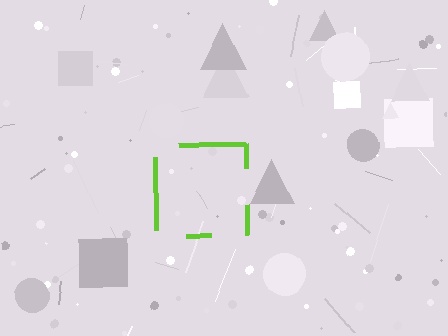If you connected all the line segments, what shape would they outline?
They would outline a square.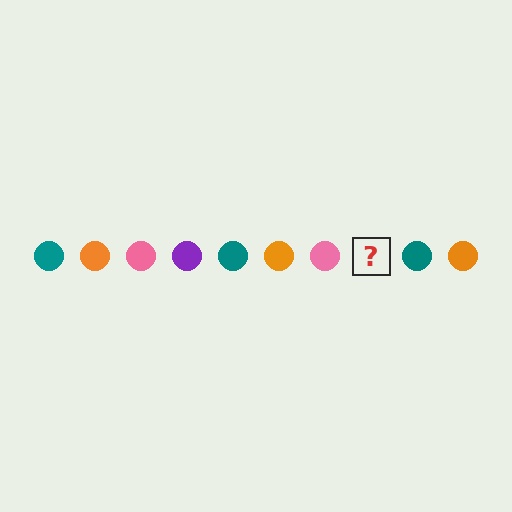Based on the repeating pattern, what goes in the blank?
The blank should be a purple circle.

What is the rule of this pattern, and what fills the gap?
The rule is that the pattern cycles through teal, orange, pink, purple circles. The gap should be filled with a purple circle.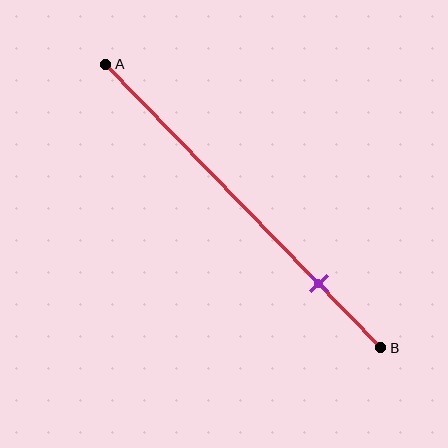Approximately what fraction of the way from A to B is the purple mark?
The purple mark is approximately 75% of the way from A to B.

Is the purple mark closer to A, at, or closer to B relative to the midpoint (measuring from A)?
The purple mark is closer to point B than the midpoint of segment AB.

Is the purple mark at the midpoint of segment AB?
No, the mark is at about 75% from A, not at the 50% midpoint.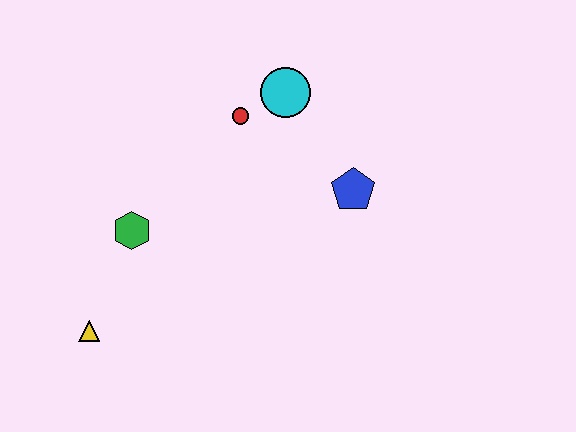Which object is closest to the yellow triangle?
The green hexagon is closest to the yellow triangle.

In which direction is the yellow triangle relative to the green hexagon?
The yellow triangle is below the green hexagon.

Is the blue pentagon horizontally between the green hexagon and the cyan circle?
No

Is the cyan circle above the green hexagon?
Yes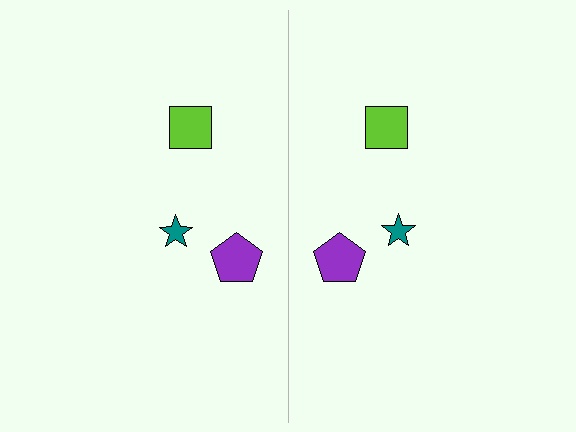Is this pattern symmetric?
Yes, this pattern has bilateral (reflection) symmetry.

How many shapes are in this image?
There are 6 shapes in this image.